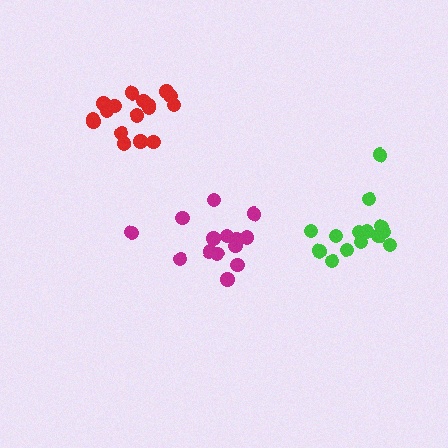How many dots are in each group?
Group 1: 14 dots, Group 2: 14 dots, Group 3: 18 dots (46 total).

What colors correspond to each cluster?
The clusters are colored: magenta, green, red.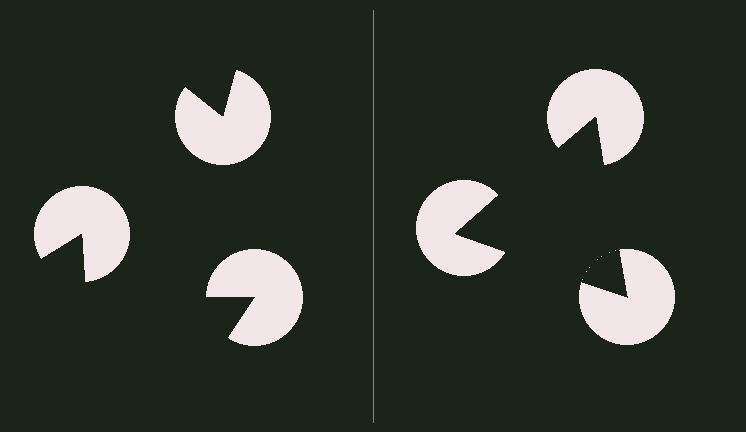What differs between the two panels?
The pac-man discs are positioned identically on both sides; only the wedge orientations differ. On the right they align to a triangle; on the left they are misaligned.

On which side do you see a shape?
An illusory triangle appears on the right side. On the left side the wedge cuts are rotated, so no coherent shape forms.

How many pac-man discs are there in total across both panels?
6 — 3 on each side.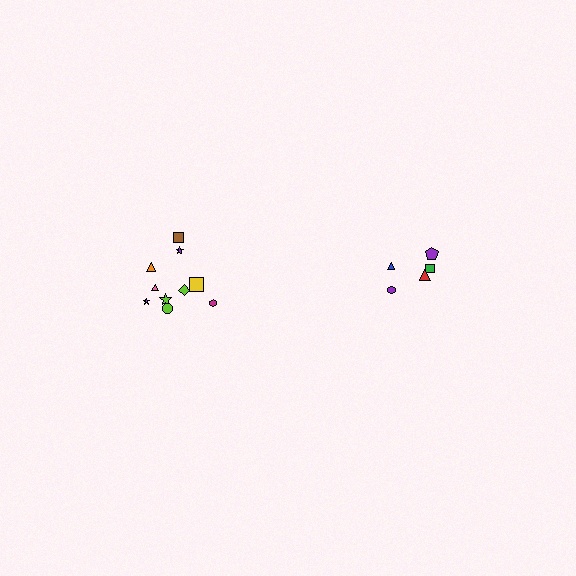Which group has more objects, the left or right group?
The left group.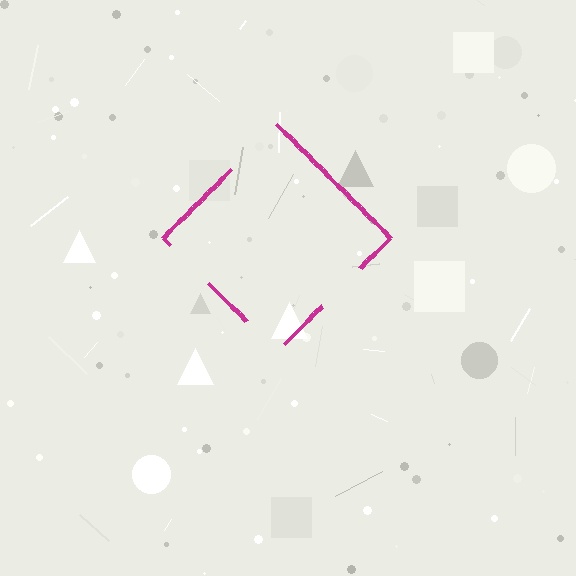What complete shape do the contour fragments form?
The contour fragments form a diamond.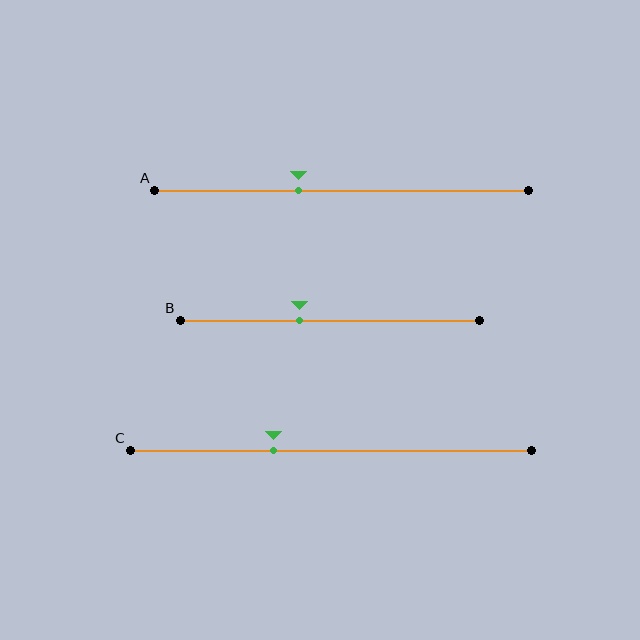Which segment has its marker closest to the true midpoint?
Segment B has its marker closest to the true midpoint.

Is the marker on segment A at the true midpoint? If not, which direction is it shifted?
No, the marker on segment A is shifted to the left by about 11% of the segment length.